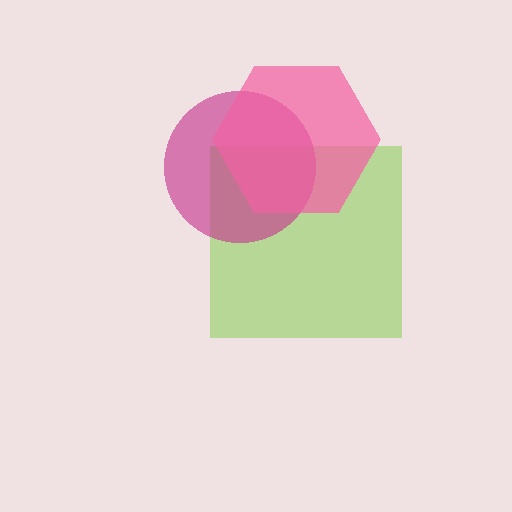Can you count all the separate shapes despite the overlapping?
Yes, there are 3 separate shapes.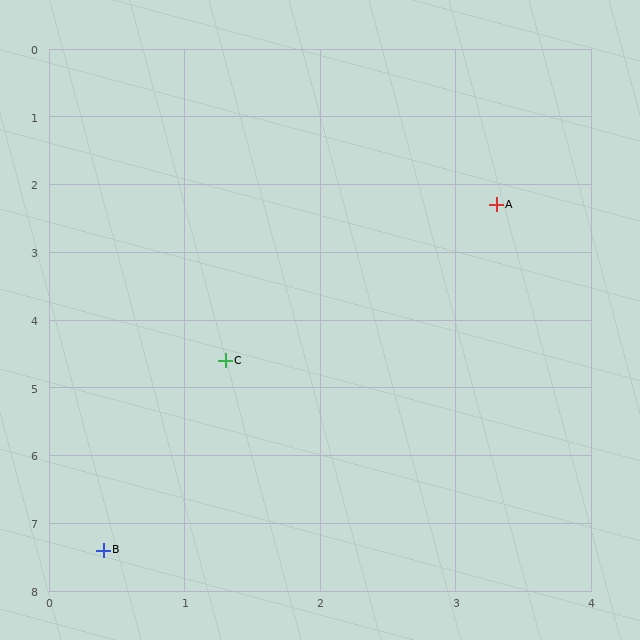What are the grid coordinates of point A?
Point A is at approximately (3.3, 2.3).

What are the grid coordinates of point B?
Point B is at approximately (0.4, 7.4).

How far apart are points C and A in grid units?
Points C and A are about 3.0 grid units apart.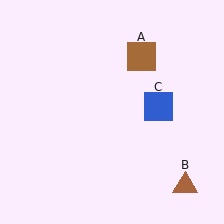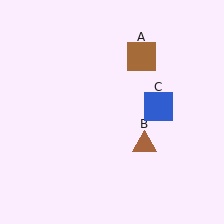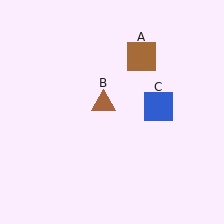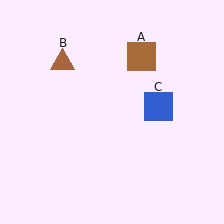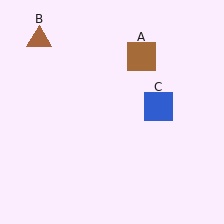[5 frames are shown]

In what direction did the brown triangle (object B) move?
The brown triangle (object B) moved up and to the left.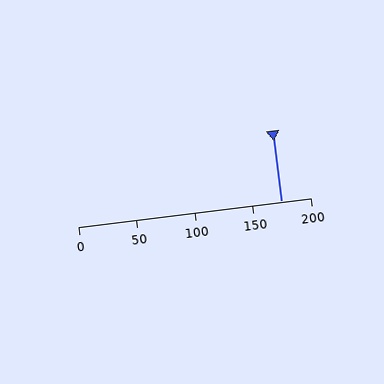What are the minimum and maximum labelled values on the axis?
The axis runs from 0 to 200.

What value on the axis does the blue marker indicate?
The marker indicates approximately 175.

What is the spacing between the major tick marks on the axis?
The major ticks are spaced 50 apart.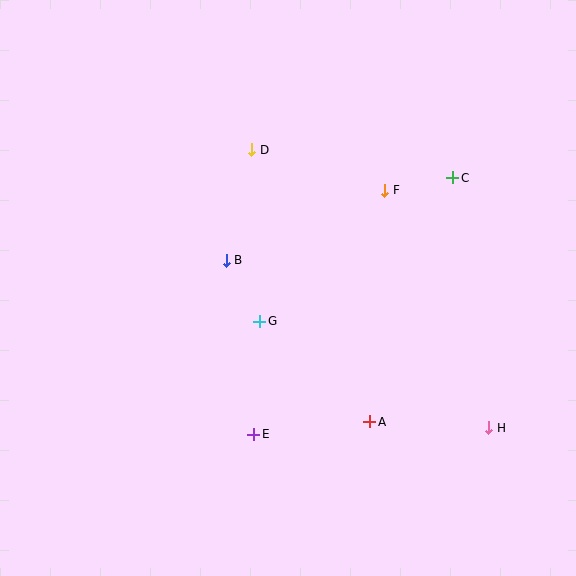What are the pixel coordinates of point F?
Point F is at (385, 190).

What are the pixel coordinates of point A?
Point A is at (370, 422).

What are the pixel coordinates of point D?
Point D is at (252, 150).